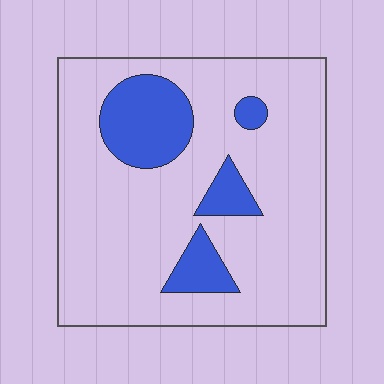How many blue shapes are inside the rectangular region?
4.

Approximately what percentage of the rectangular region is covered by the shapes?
Approximately 20%.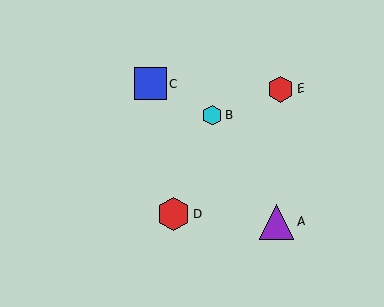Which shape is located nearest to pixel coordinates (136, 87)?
The blue square (labeled C) at (150, 84) is nearest to that location.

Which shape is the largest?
The purple triangle (labeled A) is the largest.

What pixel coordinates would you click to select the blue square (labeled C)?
Click at (150, 84) to select the blue square C.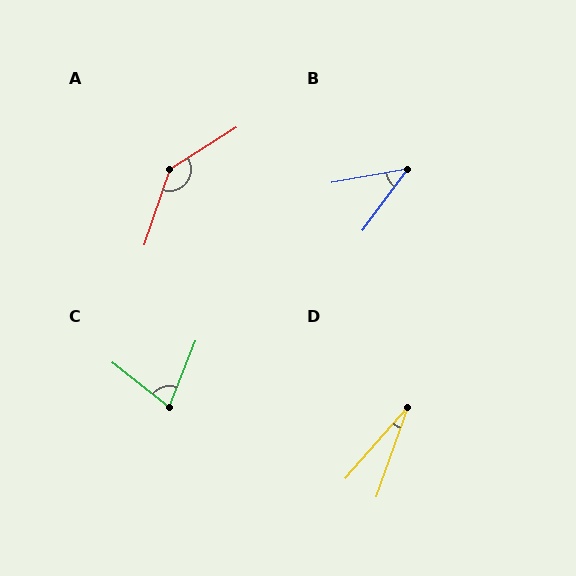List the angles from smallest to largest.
D (22°), B (43°), C (73°), A (141°).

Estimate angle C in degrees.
Approximately 73 degrees.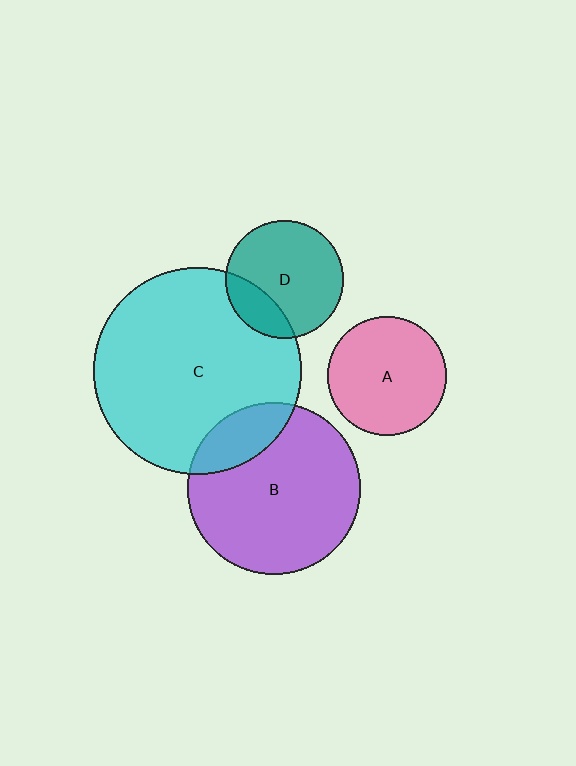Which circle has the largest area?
Circle C (cyan).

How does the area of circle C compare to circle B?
Approximately 1.5 times.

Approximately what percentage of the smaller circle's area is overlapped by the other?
Approximately 20%.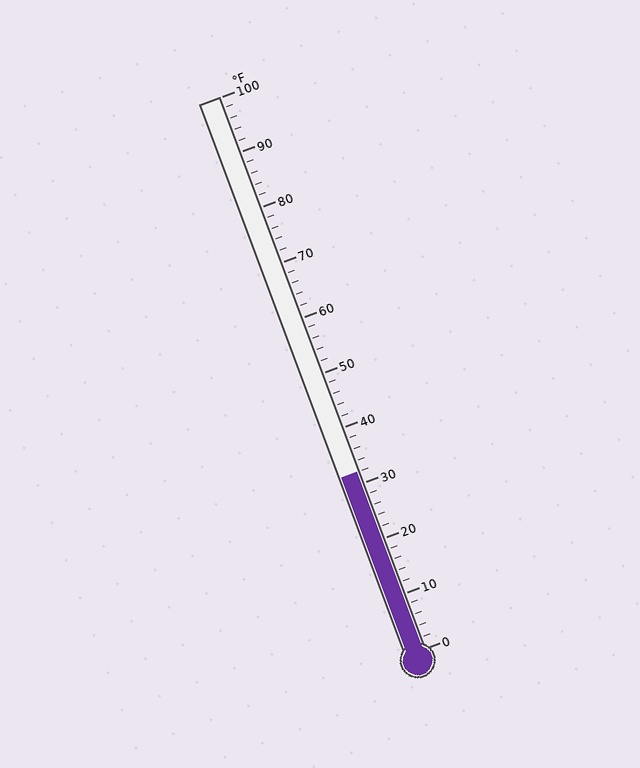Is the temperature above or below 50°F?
The temperature is below 50°F.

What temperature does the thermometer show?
The thermometer shows approximately 32°F.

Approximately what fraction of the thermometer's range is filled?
The thermometer is filled to approximately 30% of its range.